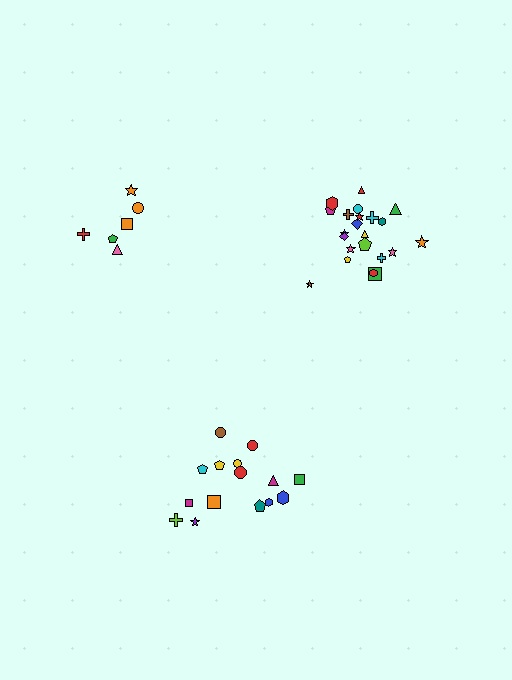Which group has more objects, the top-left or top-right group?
The top-right group.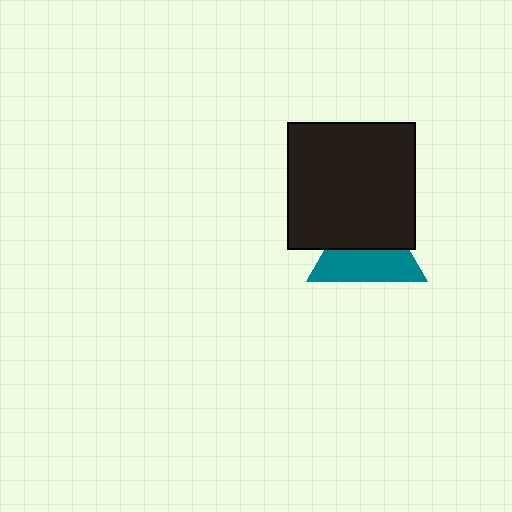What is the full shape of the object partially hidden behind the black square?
The partially hidden object is a teal triangle.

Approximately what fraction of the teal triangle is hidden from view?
Roughly 48% of the teal triangle is hidden behind the black square.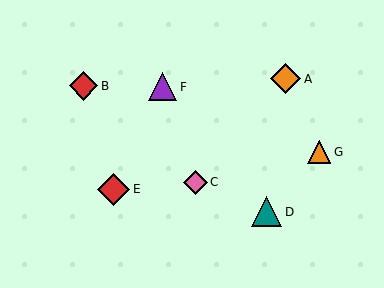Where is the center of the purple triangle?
The center of the purple triangle is at (163, 87).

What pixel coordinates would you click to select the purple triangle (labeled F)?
Click at (163, 87) to select the purple triangle F.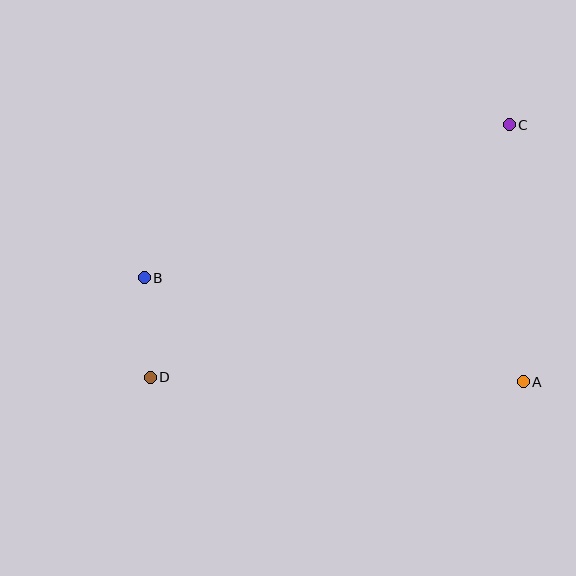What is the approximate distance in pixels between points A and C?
The distance between A and C is approximately 258 pixels.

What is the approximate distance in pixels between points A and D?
The distance between A and D is approximately 373 pixels.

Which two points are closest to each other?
Points B and D are closest to each other.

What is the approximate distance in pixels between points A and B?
The distance between A and B is approximately 393 pixels.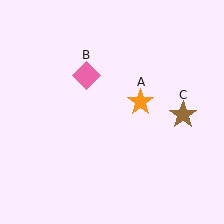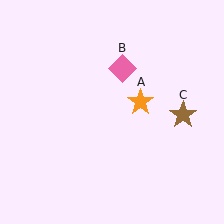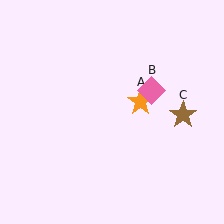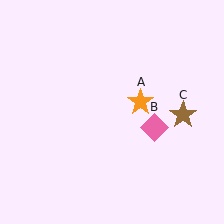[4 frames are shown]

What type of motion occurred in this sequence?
The pink diamond (object B) rotated clockwise around the center of the scene.